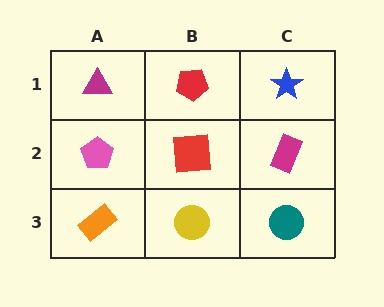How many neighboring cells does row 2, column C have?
3.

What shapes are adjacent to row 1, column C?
A magenta rectangle (row 2, column C), a red pentagon (row 1, column B).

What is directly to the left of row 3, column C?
A yellow circle.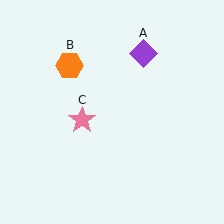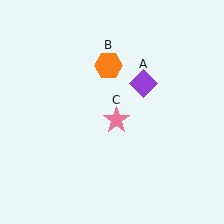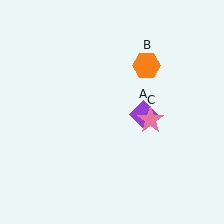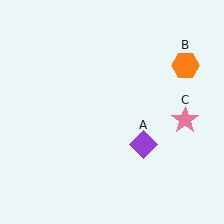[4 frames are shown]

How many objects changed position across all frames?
3 objects changed position: purple diamond (object A), orange hexagon (object B), pink star (object C).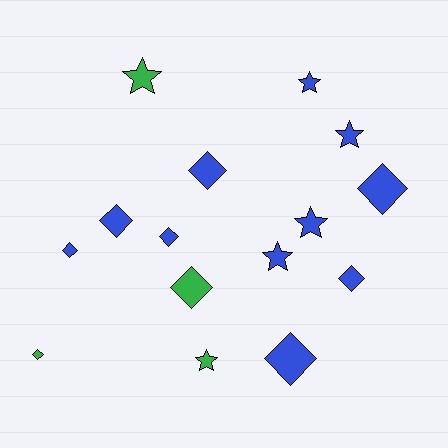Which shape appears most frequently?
Diamond, with 9 objects.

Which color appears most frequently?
Blue, with 11 objects.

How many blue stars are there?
There are 4 blue stars.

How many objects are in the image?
There are 15 objects.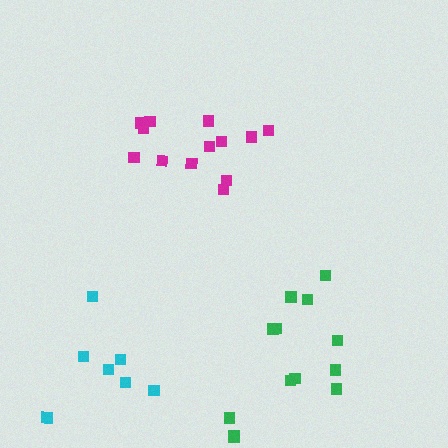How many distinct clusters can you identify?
There are 3 distinct clusters.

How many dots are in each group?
Group 1: 13 dots, Group 2: 13 dots, Group 3: 7 dots (33 total).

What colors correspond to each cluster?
The clusters are colored: green, magenta, cyan.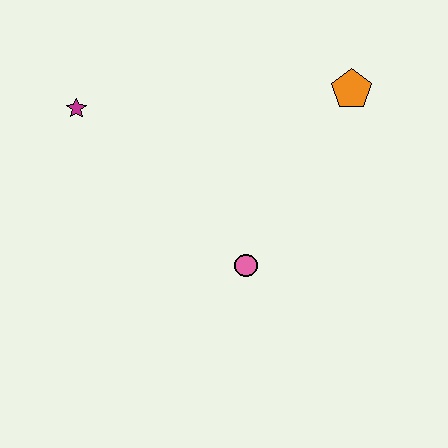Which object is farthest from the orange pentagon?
The magenta star is farthest from the orange pentagon.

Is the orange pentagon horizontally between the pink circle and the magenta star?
No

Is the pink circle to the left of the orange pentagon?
Yes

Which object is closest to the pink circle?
The orange pentagon is closest to the pink circle.